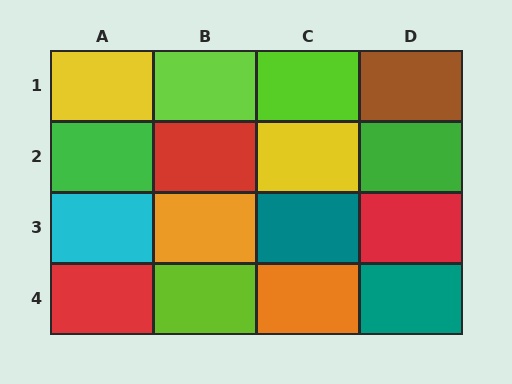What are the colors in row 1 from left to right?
Yellow, lime, lime, brown.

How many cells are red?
3 cells are red.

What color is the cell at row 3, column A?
Cyan.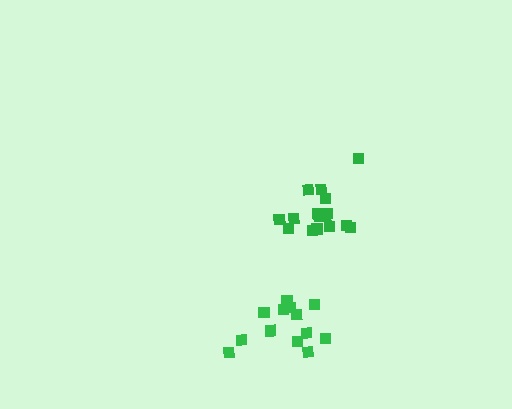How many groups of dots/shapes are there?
There are 2 groups.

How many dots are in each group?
Group 1: 13 dots, Group 2: 16 dots (29 total).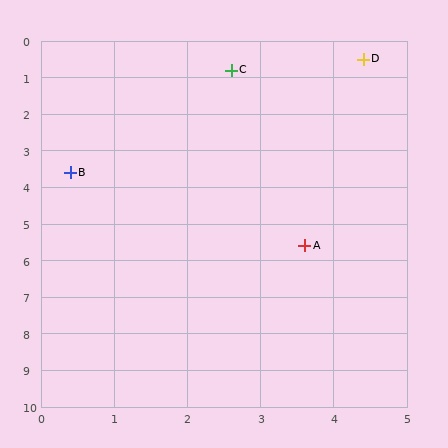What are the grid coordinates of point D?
Point D is at approximately (4.4, 0.5).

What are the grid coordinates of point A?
Point A is at approximately (3.6, 5.6).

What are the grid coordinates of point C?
Point C is at approximately (2.6, 0.8).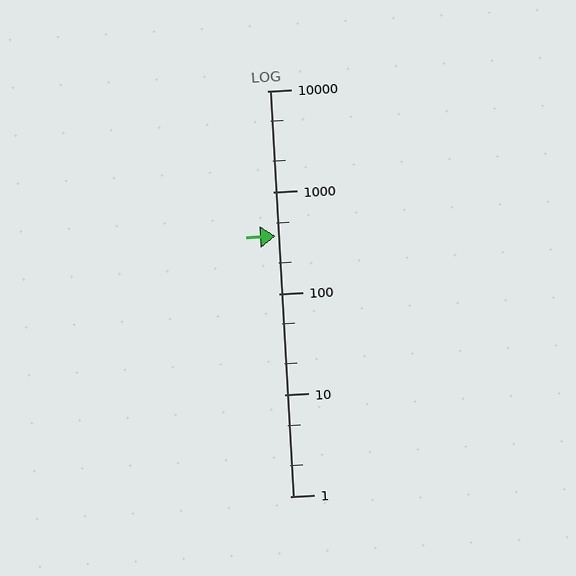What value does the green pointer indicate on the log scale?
The pointer indicates approximately 370.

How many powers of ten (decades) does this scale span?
The scale spans 4 decades, from 1 to 10000.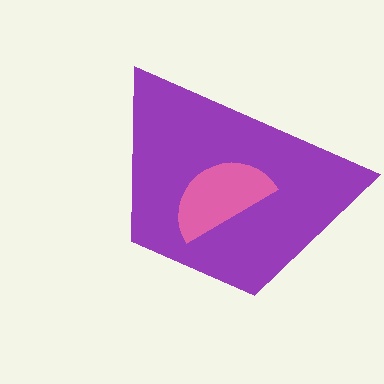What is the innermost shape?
The pink semicircle.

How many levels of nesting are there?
2.